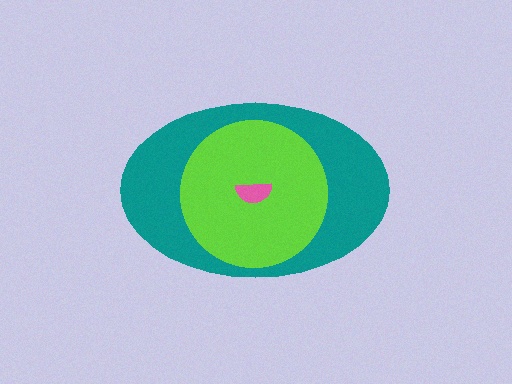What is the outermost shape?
The teal ellipse.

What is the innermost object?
The pink semicircle.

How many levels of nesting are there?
3.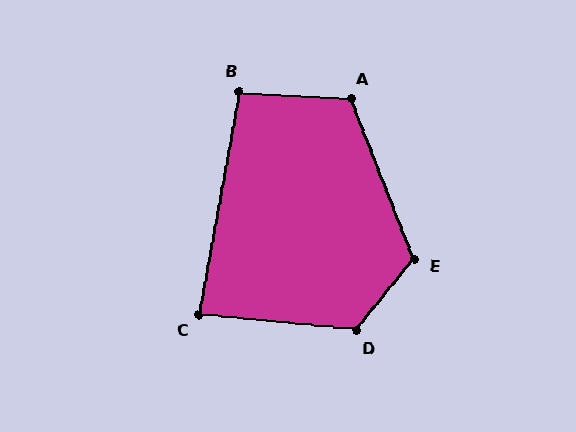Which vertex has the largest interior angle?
D, at approximately 123 degrees.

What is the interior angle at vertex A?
Approximately 115 degrees (obtuse).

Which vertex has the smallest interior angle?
C, at approximately 85 degrees.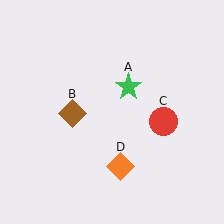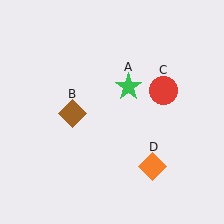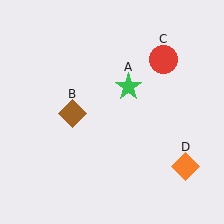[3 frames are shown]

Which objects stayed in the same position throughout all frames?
Green star (object A) and brown diamond (object B) remained stationary.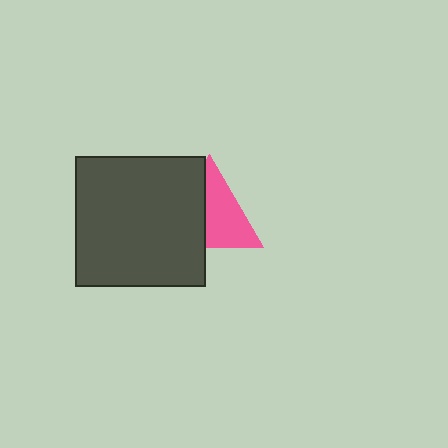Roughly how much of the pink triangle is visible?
About half of it is visible (roughly 57%).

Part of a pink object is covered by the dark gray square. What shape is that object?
It is a triangle.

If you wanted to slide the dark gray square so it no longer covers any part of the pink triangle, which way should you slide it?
Slide it left — that is the most direct way to separate the two shapes.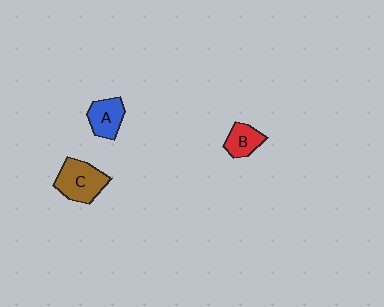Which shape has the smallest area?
Shape B (red).